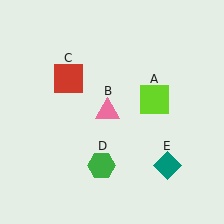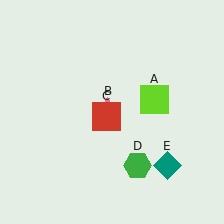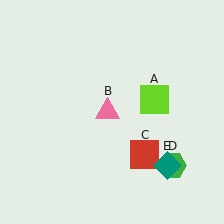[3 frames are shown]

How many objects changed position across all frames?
2 objects changed position: red square (object C), green hexagon (object D).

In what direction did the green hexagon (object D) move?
The green hexagon (object D) moved right.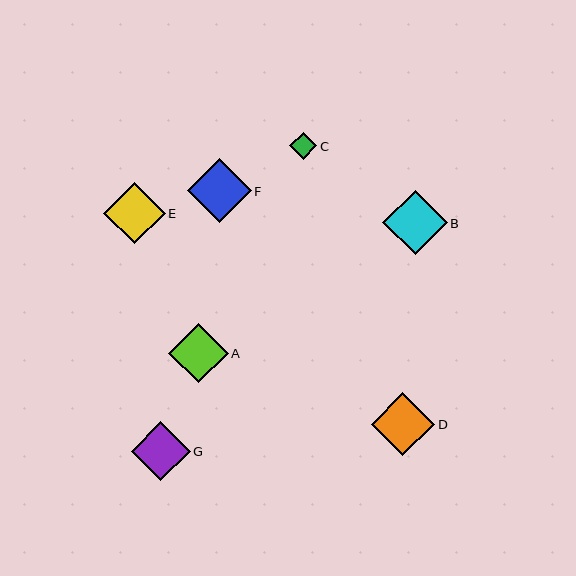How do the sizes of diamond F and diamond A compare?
Diamond F and diamond A are approximately the same size.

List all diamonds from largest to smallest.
From largest to smallest: B, F, D, E, A, G, C.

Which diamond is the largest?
Diamond B is the largest with a size of approximately 64 pixels.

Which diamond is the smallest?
Diamond C is the smallest with a size of approximately 28 pixels.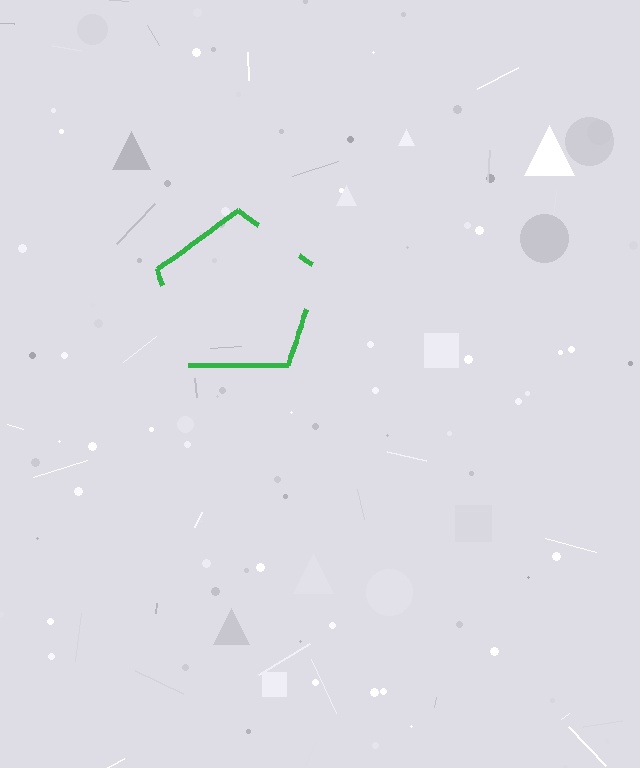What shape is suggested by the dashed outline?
The dashed outline suggests a pentagon.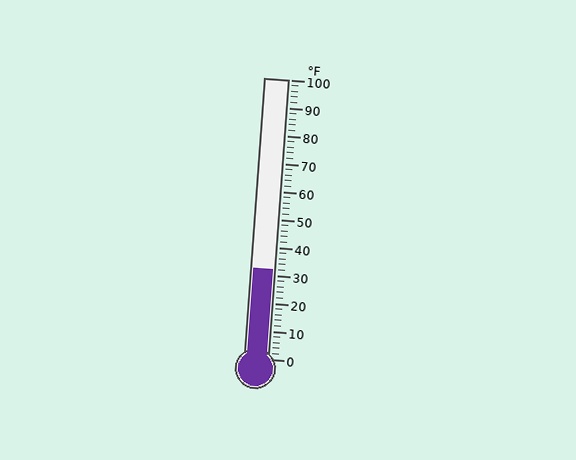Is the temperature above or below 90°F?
The temperature is below 90°F.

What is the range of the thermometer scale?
The thermometer scale ranges from 0°F to 100°F.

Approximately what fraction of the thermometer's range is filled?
The thermometer is filled to approximately 30% of its range.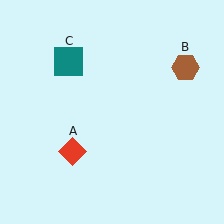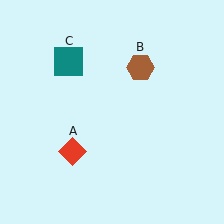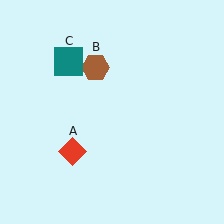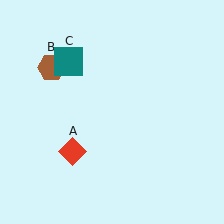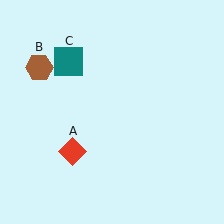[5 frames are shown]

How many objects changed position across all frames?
1 object changed position: brown hexagon (object B).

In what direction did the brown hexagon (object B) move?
The brown hexagon (object B) moved left.